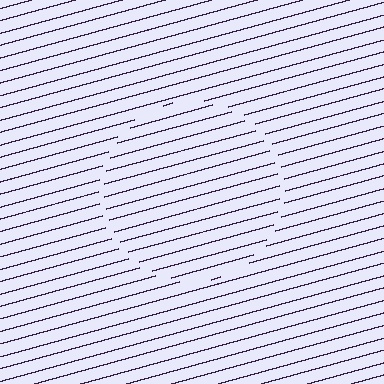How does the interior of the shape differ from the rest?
The interior of the shape contains the same grating, shifted by half a period — the contour is defined by the phase discontinuity where line-ends from the inner and outer gratings abut.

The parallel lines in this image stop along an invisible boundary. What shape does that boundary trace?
An illusory circle. The interior of the shape contains the same grating, shifted by half a period — the contour is defined by the phase discontinuity where line-ends from the inner and outer gratings abut.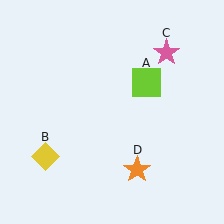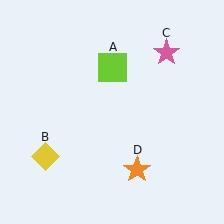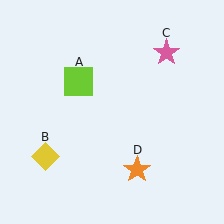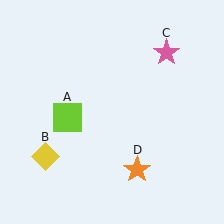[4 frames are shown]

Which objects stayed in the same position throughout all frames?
Yellow diamond (object B) and pink star (object C) and orange star (object D) remained stationary.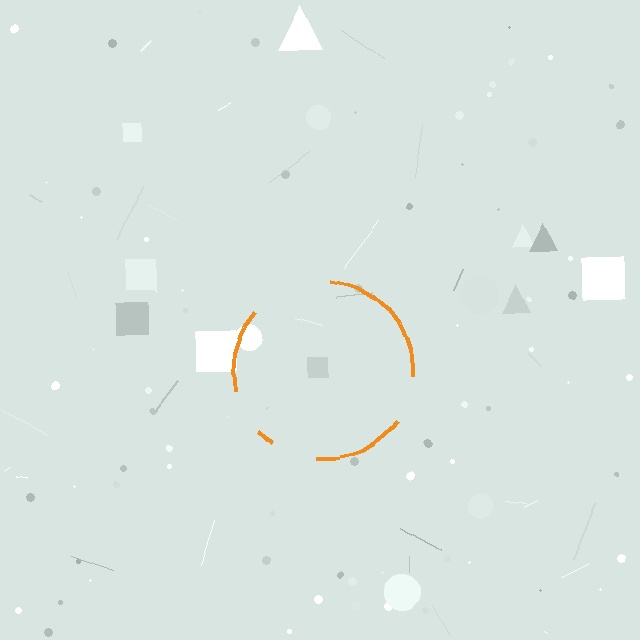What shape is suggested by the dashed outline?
The dashed outline suggests a circle.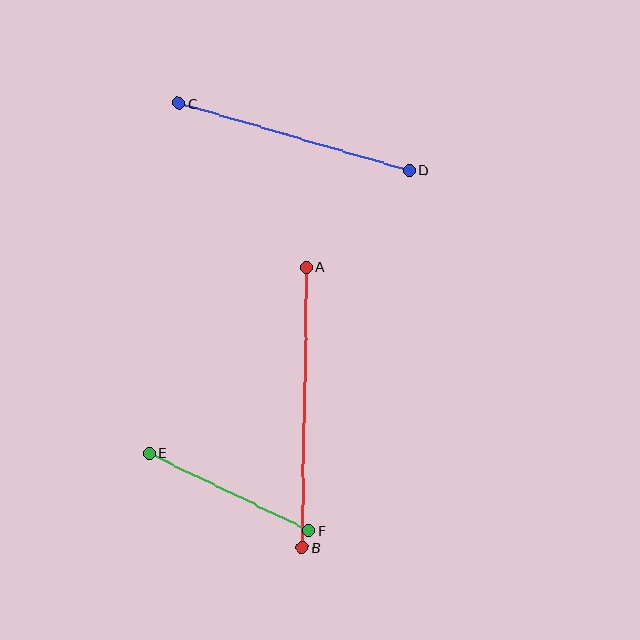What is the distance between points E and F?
The distance is approximately 178 pixels.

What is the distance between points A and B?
The distance is approximately 280 pixels.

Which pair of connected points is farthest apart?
Points A and B are farthest apart.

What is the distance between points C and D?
The distance is approximately 240 pixels.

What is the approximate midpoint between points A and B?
The midpoint is at approximately (304, 407) pixels.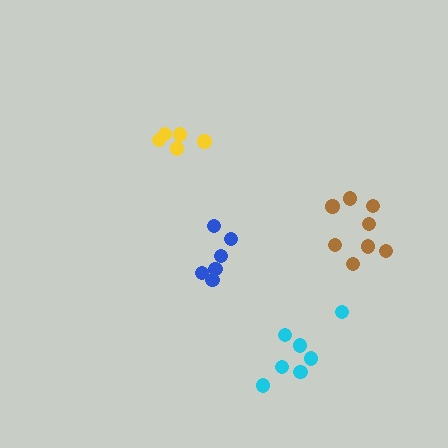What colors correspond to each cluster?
The clusters are colored: yellow, cyan, blue, brown.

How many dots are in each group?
Group 1: 5 dots, Group 2: 7 dots, Group 3: 6 dots, Group 4: 8 dots (26 total).